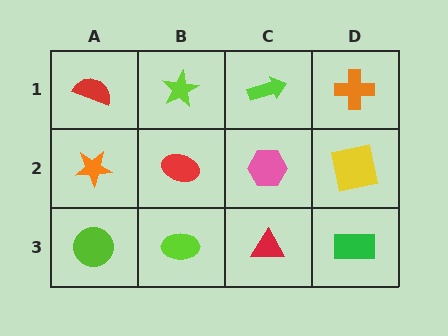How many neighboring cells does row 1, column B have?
3.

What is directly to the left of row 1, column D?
A lime arrow.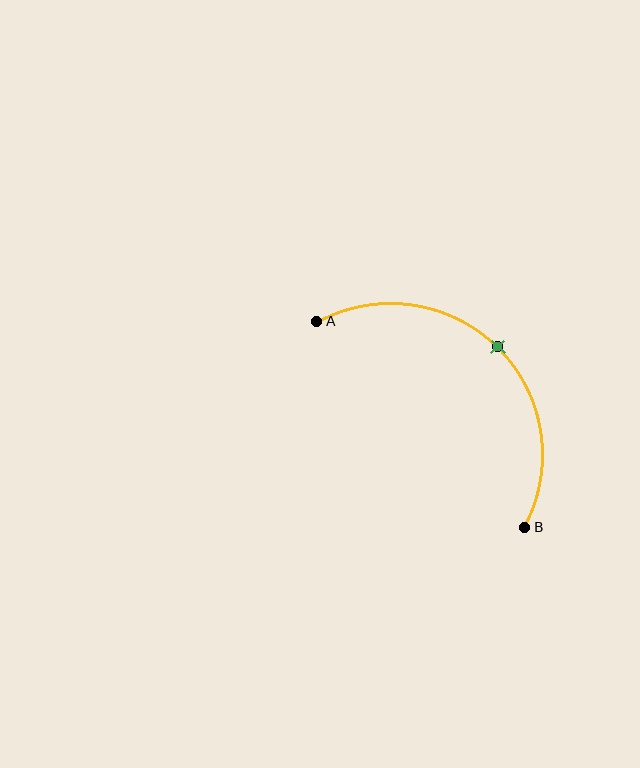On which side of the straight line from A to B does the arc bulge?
The arc bulges above and to the right of the straight line connecting A and B.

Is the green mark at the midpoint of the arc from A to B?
Yes. The green mark lies on the arc at equal arc-length from both A and B — it is the arc midpoint.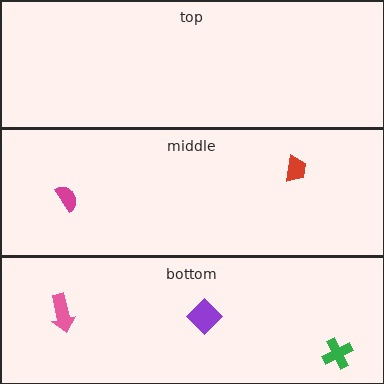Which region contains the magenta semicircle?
The middle region.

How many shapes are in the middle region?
2.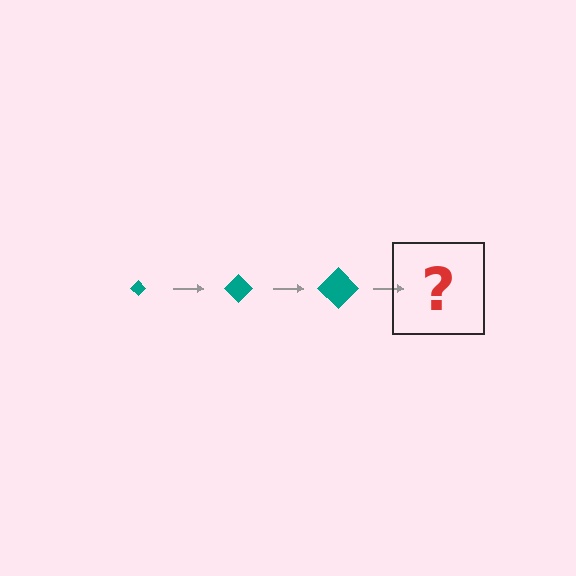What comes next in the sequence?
The next element should be a teal diamond, larger than the previous one.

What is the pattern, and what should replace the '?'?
The pattern is that the diamond gets progressively larger each step. The '?' should be a teal diamond, larger than the previous one.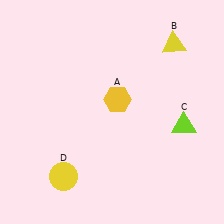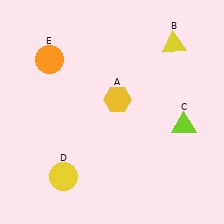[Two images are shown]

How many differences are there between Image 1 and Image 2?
There is 1 difference between the two images.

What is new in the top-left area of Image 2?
An orange circle (E) was added in the top-left area of Image 2.